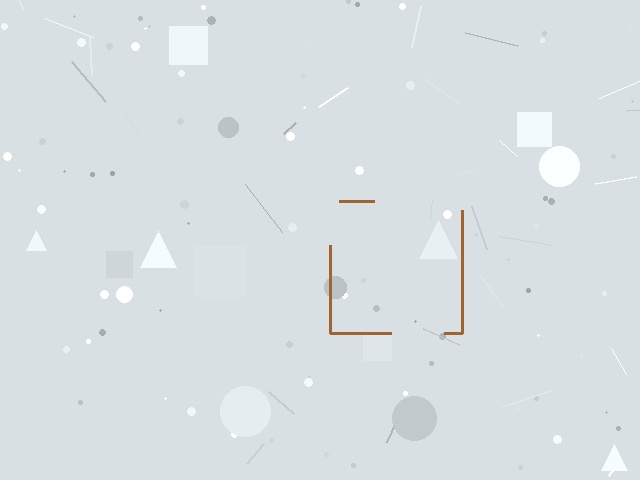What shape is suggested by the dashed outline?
The dashed outline suggests a square.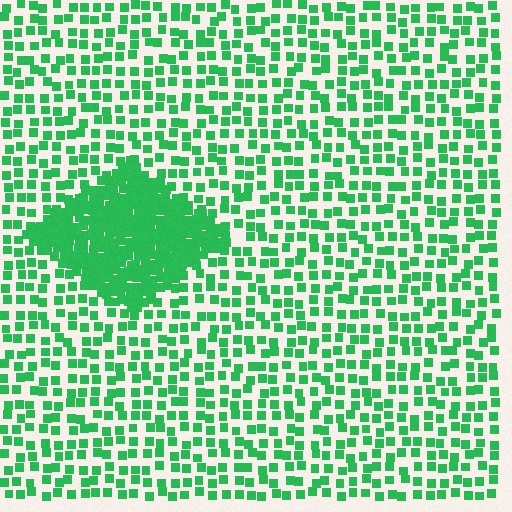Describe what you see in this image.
The image contains small green elements arranged at two different densities. A diamond-shaped region is visible where the elements are more densely packed than the surrounding area.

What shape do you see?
I see a diamond.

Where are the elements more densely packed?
The elements are more densely packed inside the diamond boundary.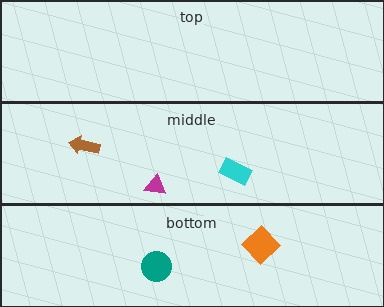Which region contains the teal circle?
The bottom region.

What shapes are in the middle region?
The magenta triangle, the cyan rectangle, the brown arrow.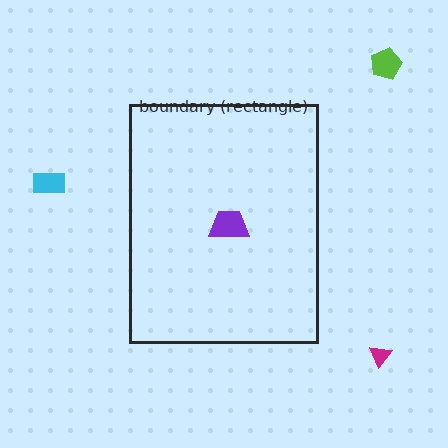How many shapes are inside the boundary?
1 inside, 3 outside.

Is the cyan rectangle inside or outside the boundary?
Outside.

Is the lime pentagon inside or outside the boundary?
Outside.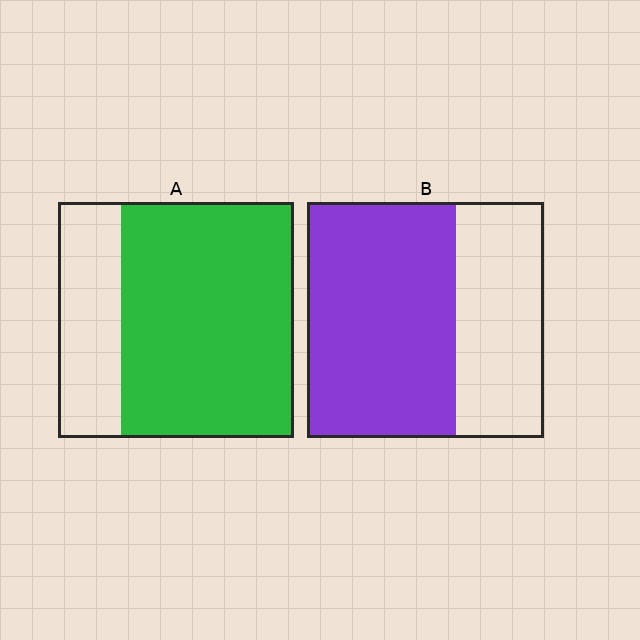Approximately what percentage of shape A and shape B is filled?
A is approximately 75% and B is approximately 65%.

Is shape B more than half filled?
Yes.